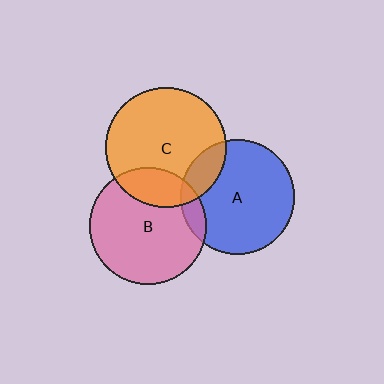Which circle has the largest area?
Circle C (orange).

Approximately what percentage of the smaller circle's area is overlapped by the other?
Approximately 10%.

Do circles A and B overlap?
Yes.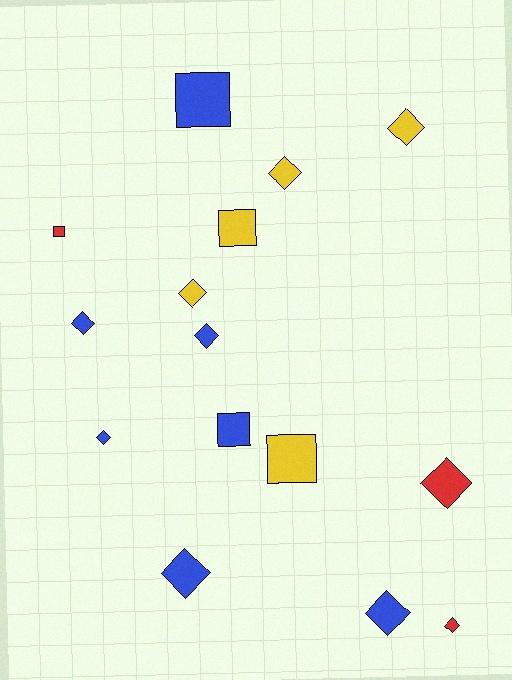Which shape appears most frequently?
Diamond, with 10 objects.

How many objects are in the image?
There are 15 objects.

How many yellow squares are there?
There are 2 yellow squares.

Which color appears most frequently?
Blue, with 7 objects.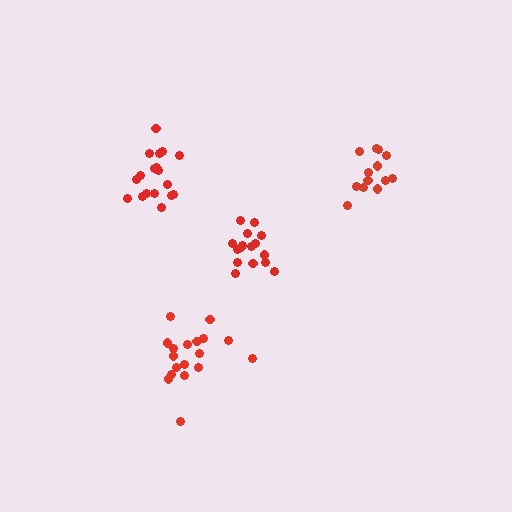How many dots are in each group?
Group 1: 16 dots, Group 2: 18 dots, Group 3: 19 dots, Group 4: 13 dots (66 total).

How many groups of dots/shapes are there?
There are 4 groups.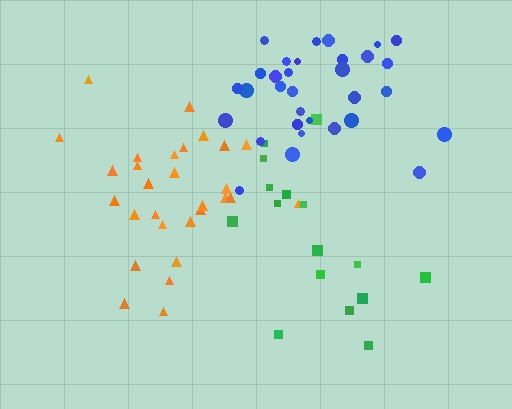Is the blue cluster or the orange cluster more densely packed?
Blue.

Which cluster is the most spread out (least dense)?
Green.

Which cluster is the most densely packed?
Blue.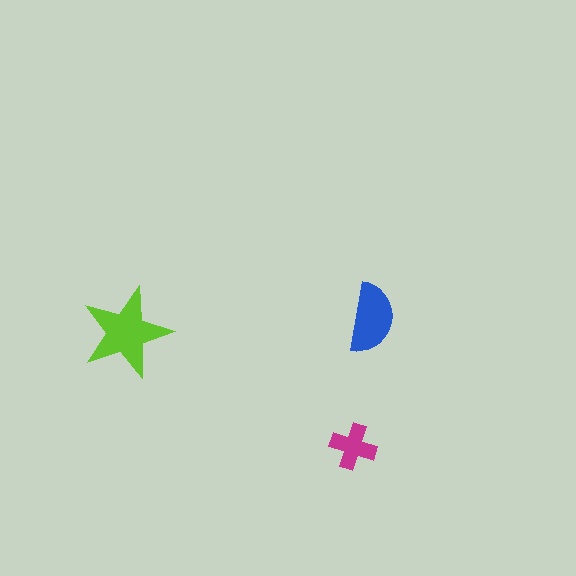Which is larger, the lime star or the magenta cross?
The lime star.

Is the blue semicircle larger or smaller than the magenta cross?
Larger.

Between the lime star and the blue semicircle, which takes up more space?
The lime star.